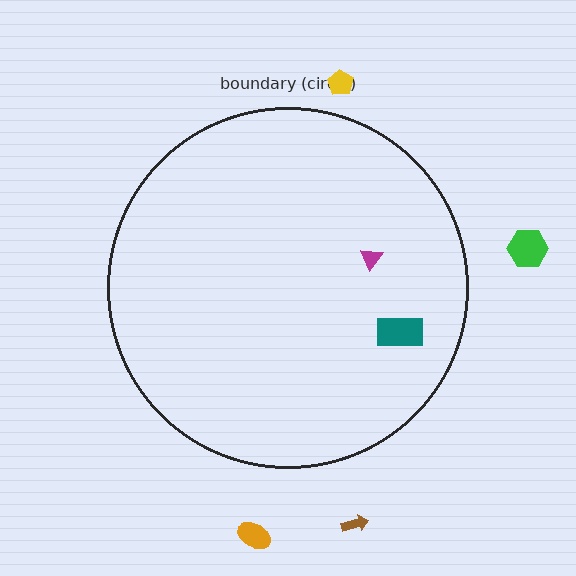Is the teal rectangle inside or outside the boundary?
Inside.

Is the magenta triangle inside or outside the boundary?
Inside.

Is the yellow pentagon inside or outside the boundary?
Outside.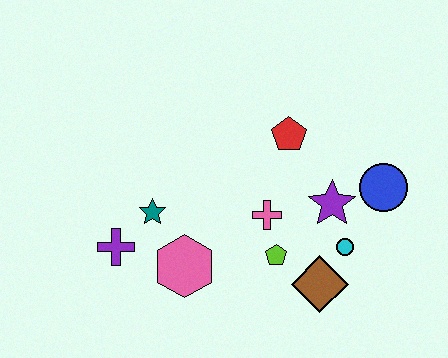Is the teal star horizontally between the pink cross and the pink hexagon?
No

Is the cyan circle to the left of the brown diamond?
No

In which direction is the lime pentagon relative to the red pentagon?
The lime pentagon is below the red pentagon.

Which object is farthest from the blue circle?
The purple cross is farthest from the blue circle.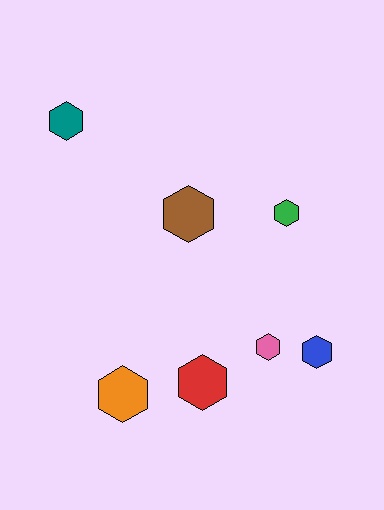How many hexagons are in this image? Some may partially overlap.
There are 7 hexagons.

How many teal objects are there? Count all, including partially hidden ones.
There is 1 teal object.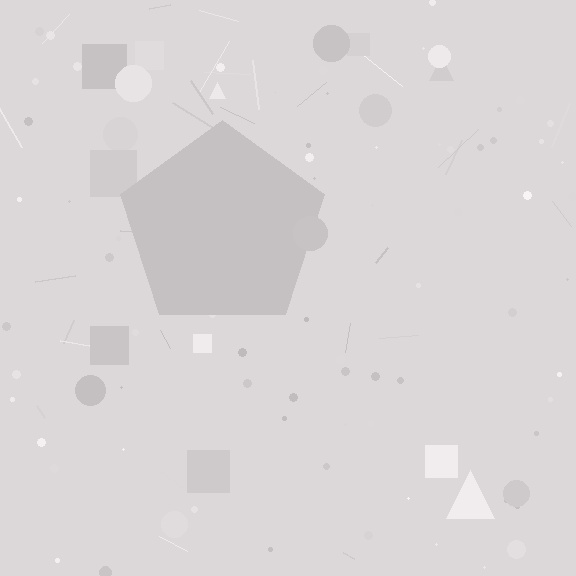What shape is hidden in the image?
A pentagon is hidden in the image.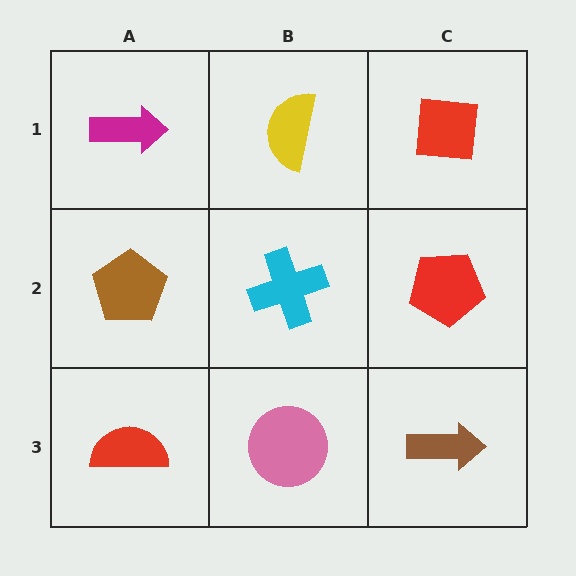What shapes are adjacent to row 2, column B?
A yellow semicircle (row 1, column B), a pink circle (row 3, column B), a brown pentagon (row 2, column A), a red pentagon (row 2, column C).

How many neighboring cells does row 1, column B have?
3.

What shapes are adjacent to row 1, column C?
A red pentagon (row 2, column C), a yellow semicircle (row 1, column B).